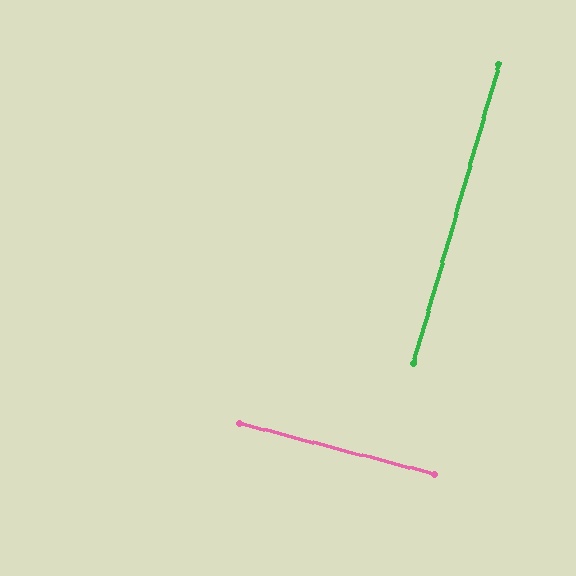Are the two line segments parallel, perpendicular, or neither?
Perpendicular — they meet at approximately 89°.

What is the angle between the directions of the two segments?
Approximately 89 degrees.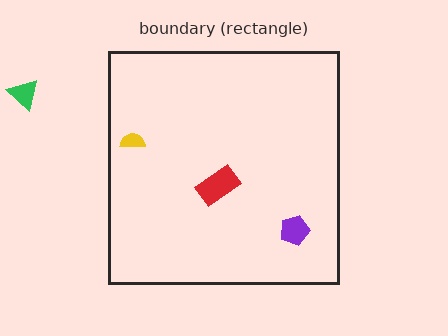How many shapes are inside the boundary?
3 inside, 1 outside.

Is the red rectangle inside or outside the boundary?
Inside.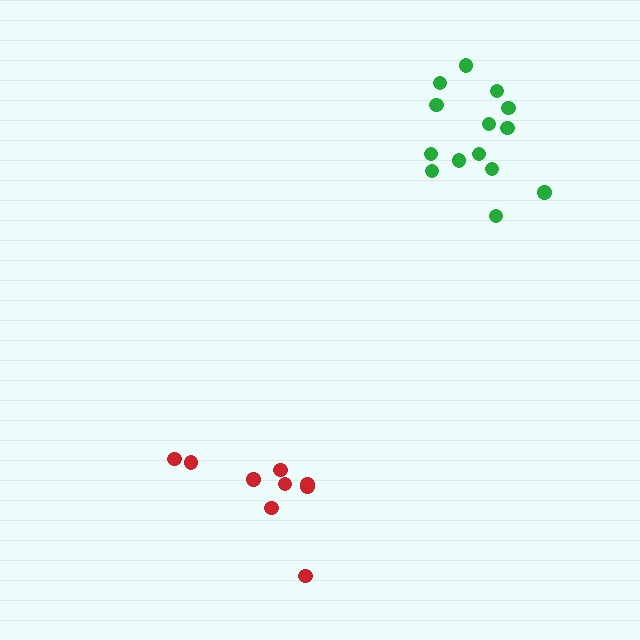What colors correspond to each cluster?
The clusters are colored: green, red.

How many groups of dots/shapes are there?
There are 2 groups.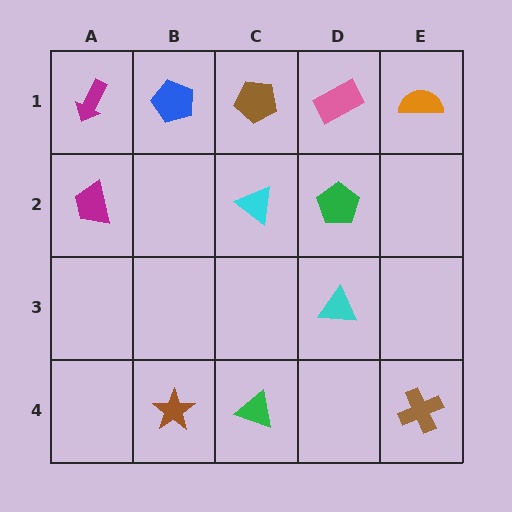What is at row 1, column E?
An orange semicircle.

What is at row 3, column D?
A cyan triangle.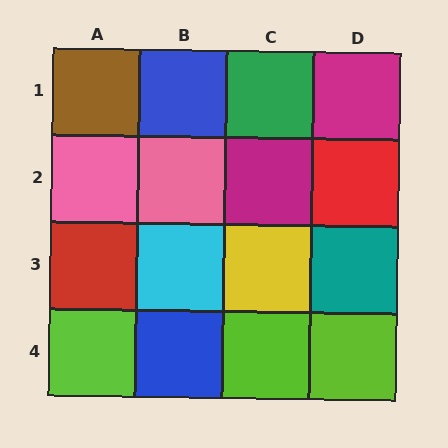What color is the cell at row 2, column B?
Pink.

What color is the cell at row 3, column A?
Red.